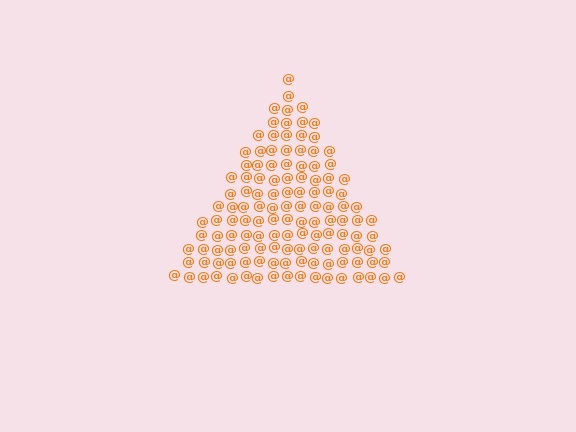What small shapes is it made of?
It is made of small at signs.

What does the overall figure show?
The overall figure shows a triangle.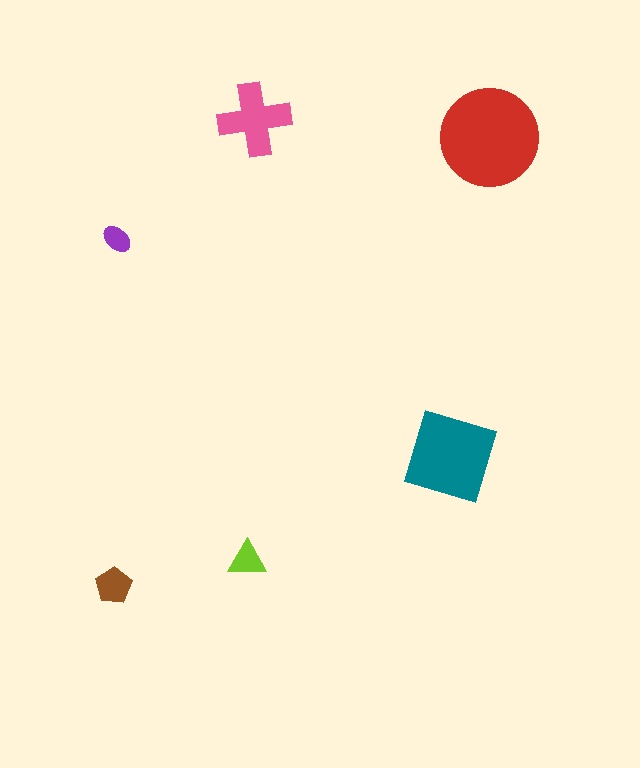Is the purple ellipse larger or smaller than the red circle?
Smaller.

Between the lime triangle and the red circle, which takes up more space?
The red circle.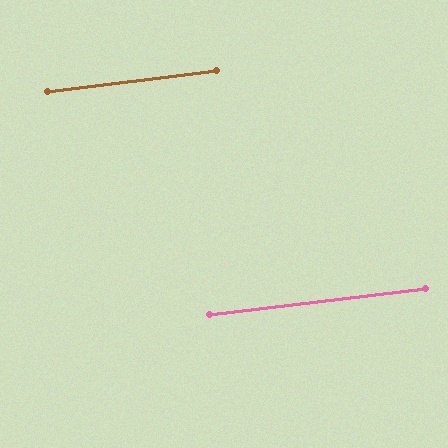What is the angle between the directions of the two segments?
Approximately 1 degree.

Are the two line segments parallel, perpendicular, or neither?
Parallel — their directions differ by only 0.6°.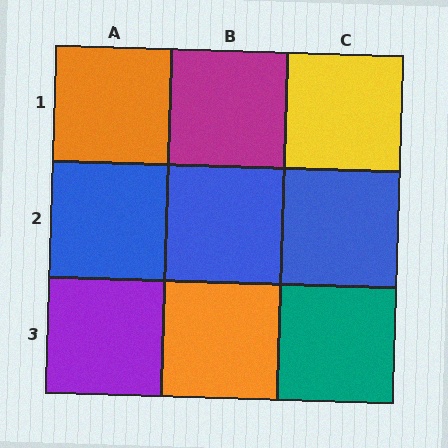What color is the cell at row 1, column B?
Magenta.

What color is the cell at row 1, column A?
Orange.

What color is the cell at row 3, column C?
Teal.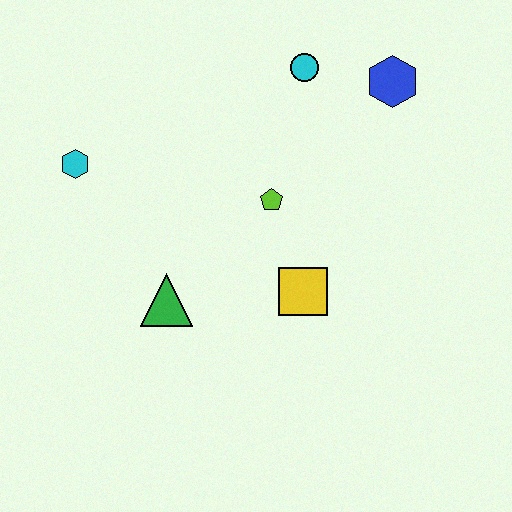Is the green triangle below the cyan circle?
Yes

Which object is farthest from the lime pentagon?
The cyan hexagon is farthest from the lime pentagon.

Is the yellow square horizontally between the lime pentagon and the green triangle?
No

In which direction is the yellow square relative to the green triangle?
The yellow square is to the right of the green triangle.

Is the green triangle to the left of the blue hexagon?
Yes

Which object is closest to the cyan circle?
The blue hexagon is closest to the cyan circle.